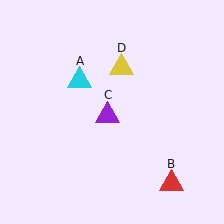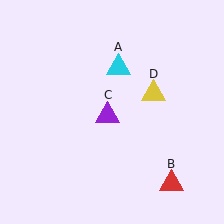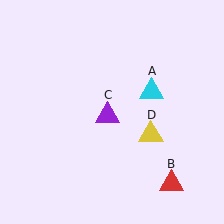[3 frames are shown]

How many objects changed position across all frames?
2 objects changed position: cyan triangle (object A), yellow triangle (object D).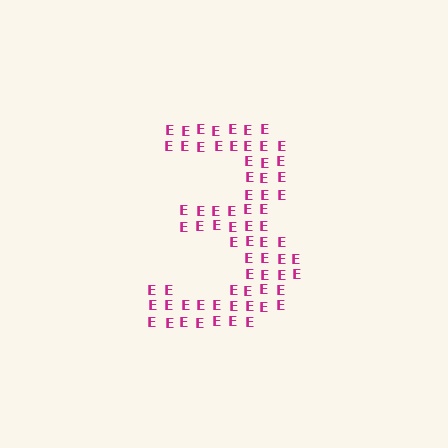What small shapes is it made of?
It is made of small letter E's.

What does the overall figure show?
The overall figure shows the digit 3.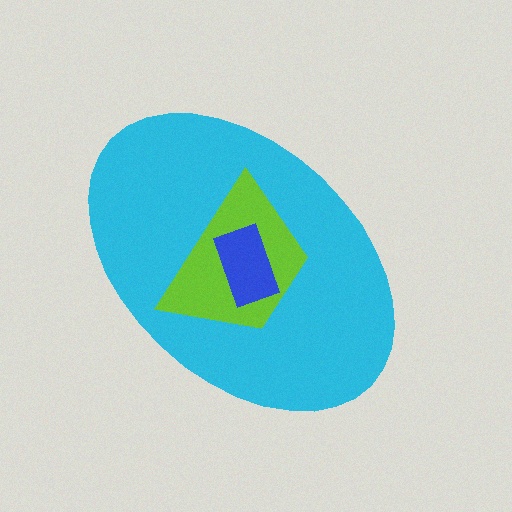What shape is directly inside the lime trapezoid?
The blue rectangle.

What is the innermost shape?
The blue rectangle.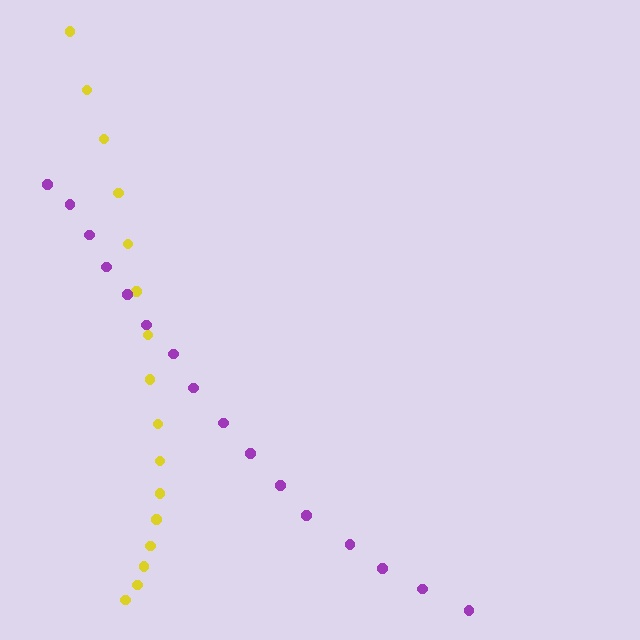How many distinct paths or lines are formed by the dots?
There are 2 distinct paths.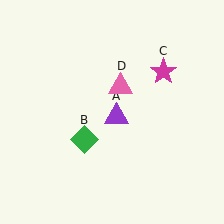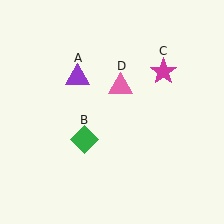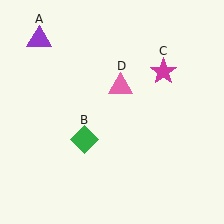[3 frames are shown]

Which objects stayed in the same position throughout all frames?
Green diamond (object B) and magenta star (object C) and pink triangle (object D) remained stationary.